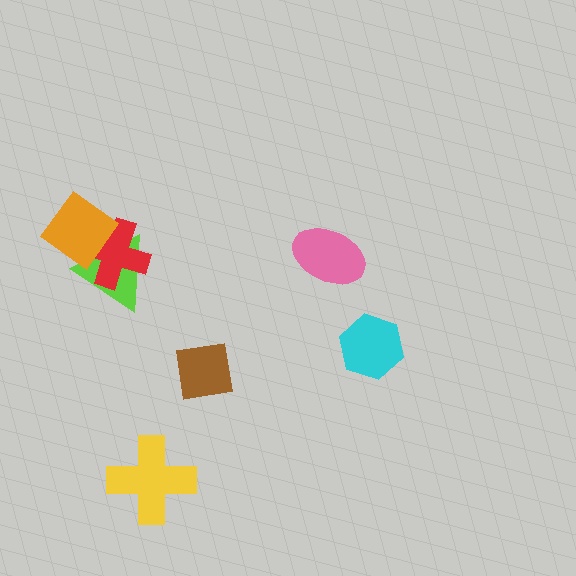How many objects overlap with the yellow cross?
0 objects overlap with the yellow cross.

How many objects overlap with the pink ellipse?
0 objects overlap with the pink ellipse.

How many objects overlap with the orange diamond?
2 objects overlap with the orange diamond.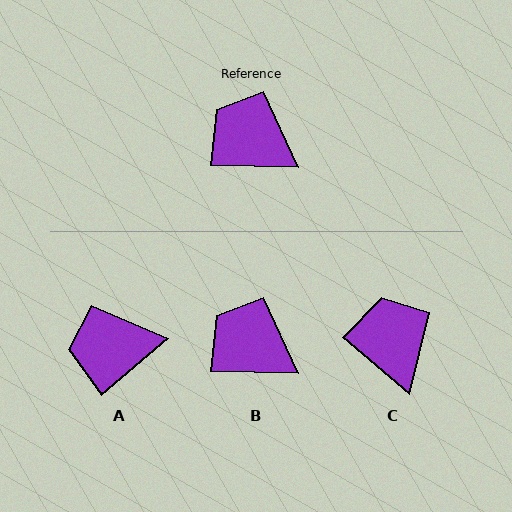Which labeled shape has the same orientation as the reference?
B.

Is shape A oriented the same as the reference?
No, it is off by about 42 degrees.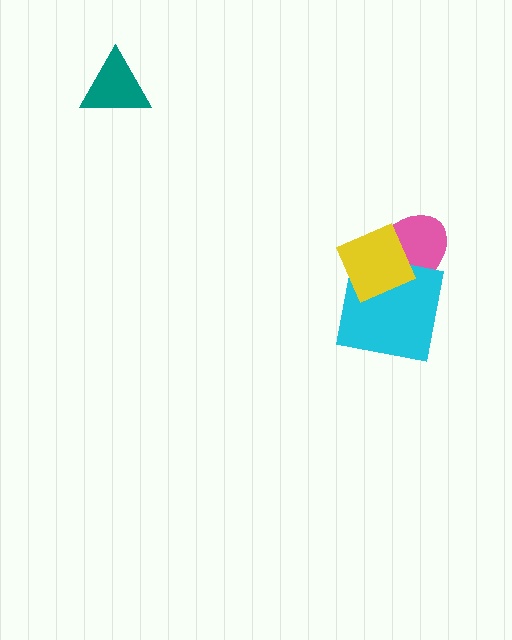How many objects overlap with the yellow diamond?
2 objects overlap with the yellow diamond.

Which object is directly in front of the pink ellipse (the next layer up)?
The cyan square is directly in front of the pink ellipse.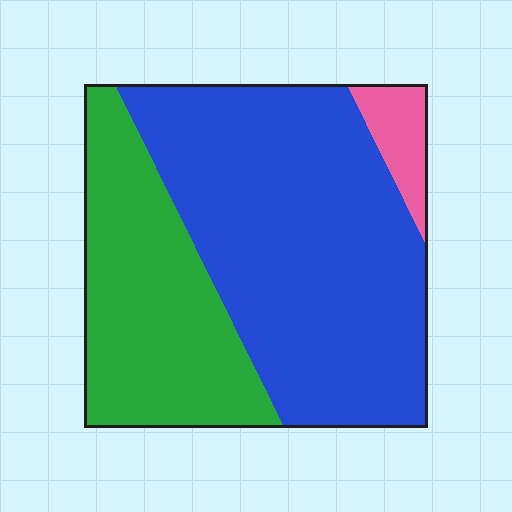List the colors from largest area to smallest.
From largest to smallest: blue, green, pink.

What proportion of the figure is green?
Green takes up about one third (1/3) of the figure.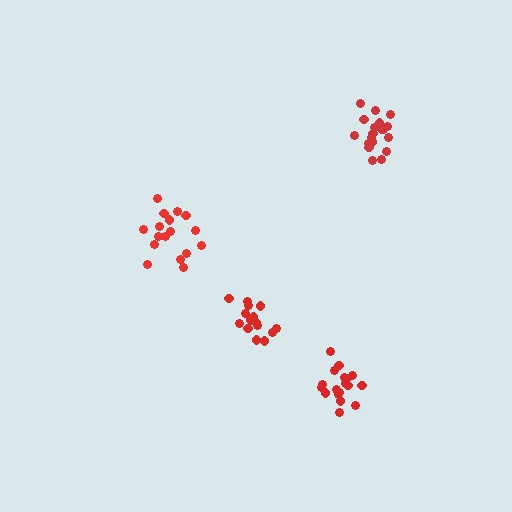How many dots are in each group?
Group 1: 18 dots, Group 2: 19 dots, Group 3: 15 dots, Group 4: 17 dots (69 total).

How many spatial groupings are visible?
There are 4 spatial groupings.